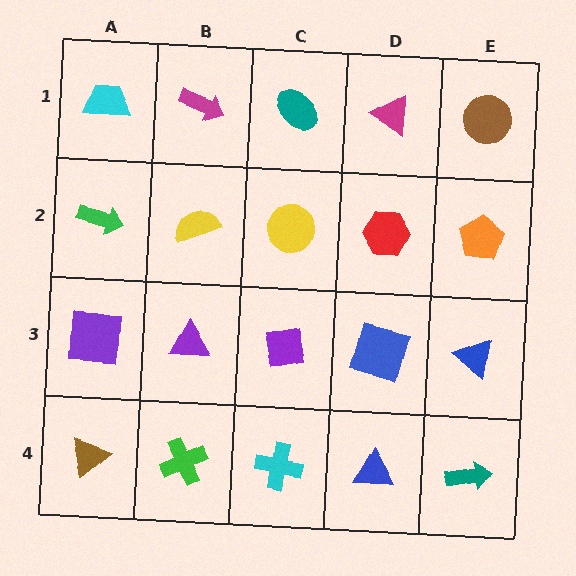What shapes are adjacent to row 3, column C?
A yellow circle (row 2, column C), a cyan cross (row 4, column C), a purple triangle (row 3, column B), a blue square (row 3, column D).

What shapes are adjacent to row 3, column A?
A green arrow (row 2, column A), a brown triangle (row 4, column A), a purple triangle (row 3, column B).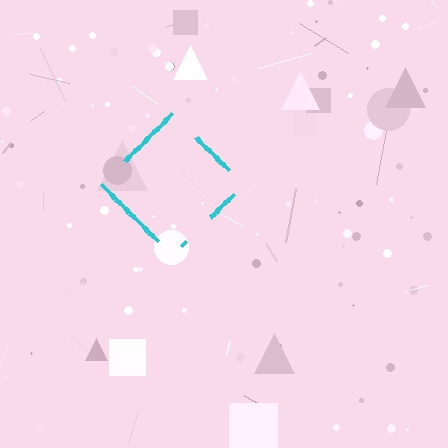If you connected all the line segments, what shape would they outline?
They would outline a diamond.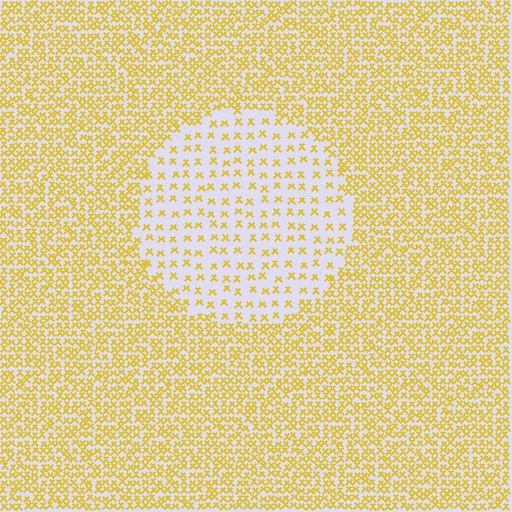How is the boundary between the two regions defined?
The boundary is defined by a change in element density (approximately 2.7x ratio). All elements are the same color, size, and shape.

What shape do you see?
I see a circle.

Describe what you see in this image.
The image contains small yellow elements arranged at two different densities. A circle-shaped region is visible where the elements are less densely packed than the surrounding area.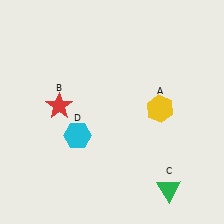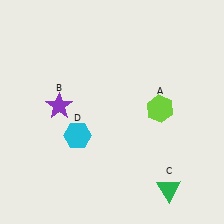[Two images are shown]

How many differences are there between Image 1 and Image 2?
There are 2 differences between the two images.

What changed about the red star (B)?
In Image 1, B is red. In Image 2, it changed to purple.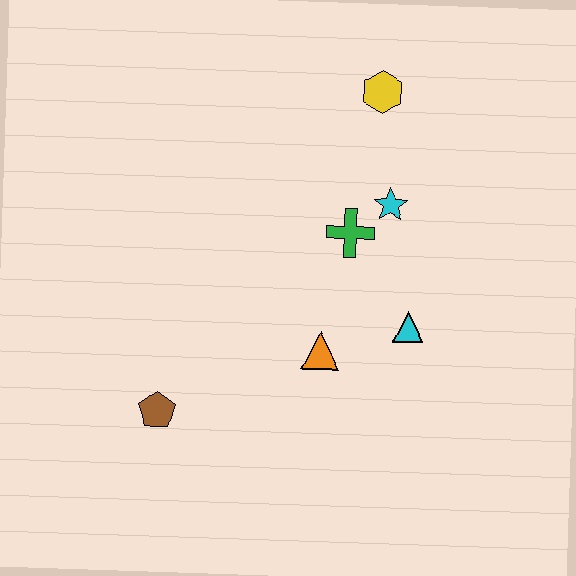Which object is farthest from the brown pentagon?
The yellow hexagon is farthest from the brown pentagon.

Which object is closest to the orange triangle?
The cyan triangle is closest to the orange triangle.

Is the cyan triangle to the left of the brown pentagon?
No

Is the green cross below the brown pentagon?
No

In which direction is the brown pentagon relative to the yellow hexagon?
The brown pentagon is below the yellow hexagon.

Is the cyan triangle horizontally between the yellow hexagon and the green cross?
No